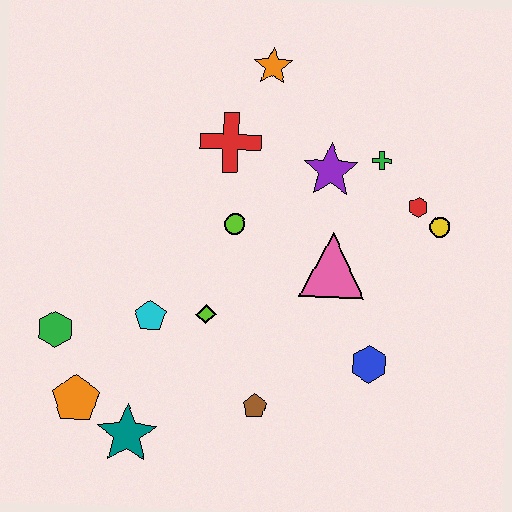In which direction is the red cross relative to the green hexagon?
The red cross is above the green hexagon.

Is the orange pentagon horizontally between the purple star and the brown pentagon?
No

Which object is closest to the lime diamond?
The cyan pentagon is closest to the lime diamond.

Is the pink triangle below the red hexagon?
Yes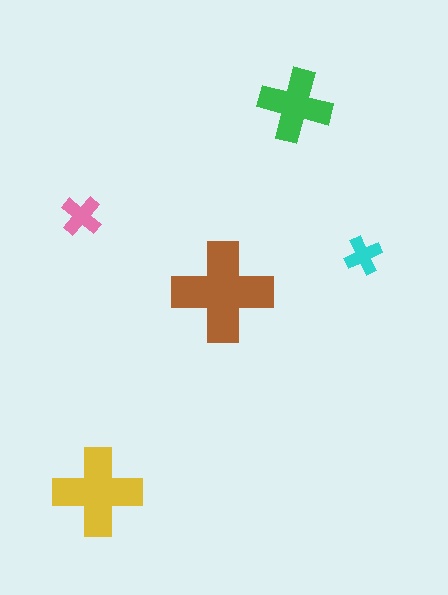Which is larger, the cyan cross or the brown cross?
The brown one.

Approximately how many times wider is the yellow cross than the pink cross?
About 2 times wider.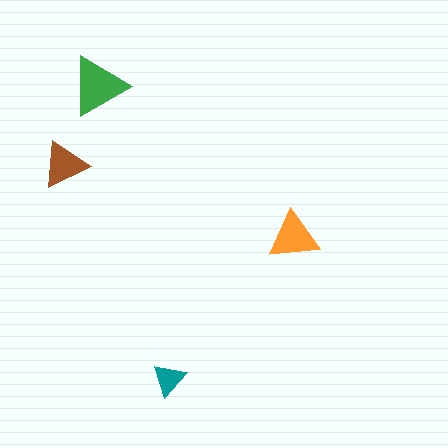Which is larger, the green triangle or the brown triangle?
The green one.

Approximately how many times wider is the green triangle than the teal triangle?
About 2 times wider.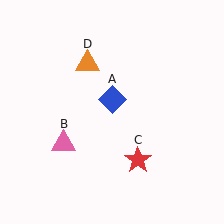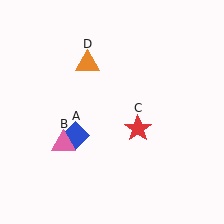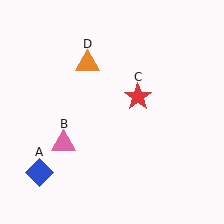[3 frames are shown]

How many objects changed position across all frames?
2 objects changed position: blue diamond (object A), red star (object C).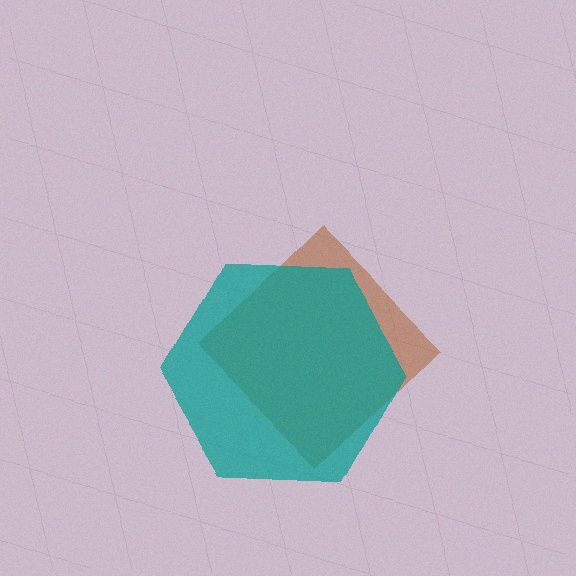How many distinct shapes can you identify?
There are 2 distinct shapes: a brown diamond, a teal hexagon.